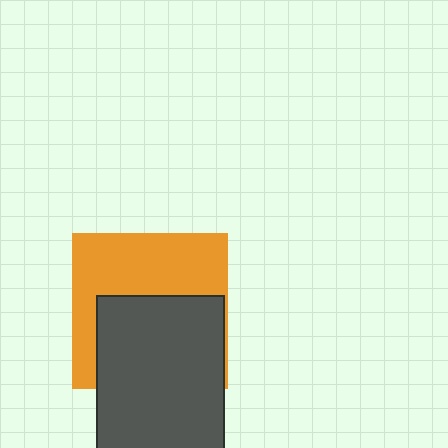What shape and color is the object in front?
The object in front is a dark gray rectangle.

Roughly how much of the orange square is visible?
About half of it is visible (roughly 50%).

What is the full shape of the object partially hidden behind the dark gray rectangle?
The partially hidden object is an orange square.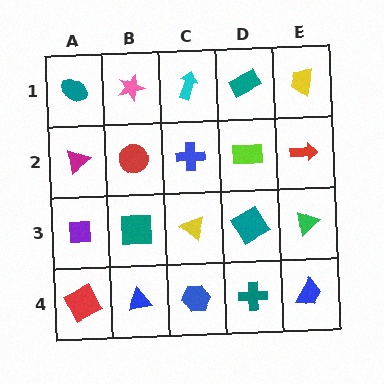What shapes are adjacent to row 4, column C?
A yellow triangle (row 3, column C), a blue triangle (row 4, column B), a teal cross (row 4, column D).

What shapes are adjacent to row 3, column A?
A magenta triangle (row 2, column A), a red square (row 4, column A), a teal square (row 3, column B).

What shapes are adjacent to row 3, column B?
A red circle (row 2, column B), a blue triangle (row 4, column B), a purple square (row 3, column A), a yellow triangle (row 3, column C).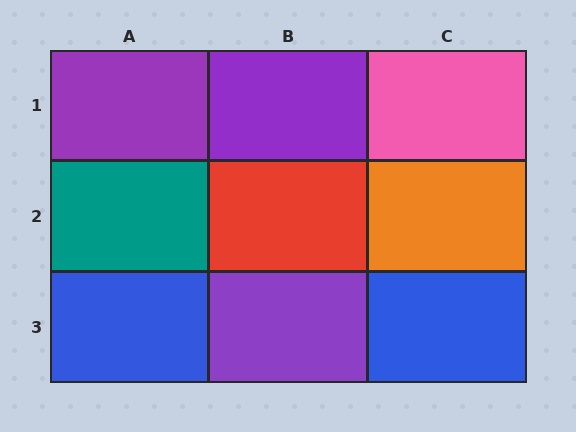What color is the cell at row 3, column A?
Blue.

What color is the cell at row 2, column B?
Red.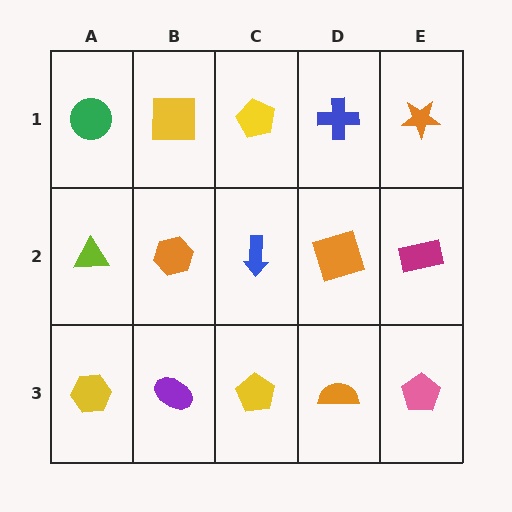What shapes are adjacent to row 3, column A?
A lime triangle (row 2, column A), a purple ellipse (row 3, column B).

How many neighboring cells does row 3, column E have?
2.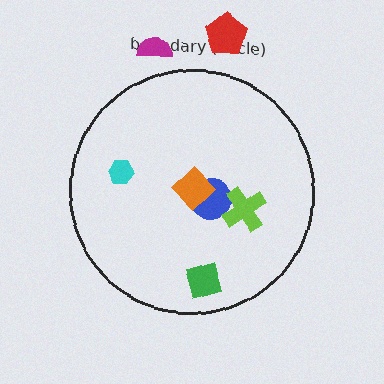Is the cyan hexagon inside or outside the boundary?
Inside.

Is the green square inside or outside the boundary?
Inside.